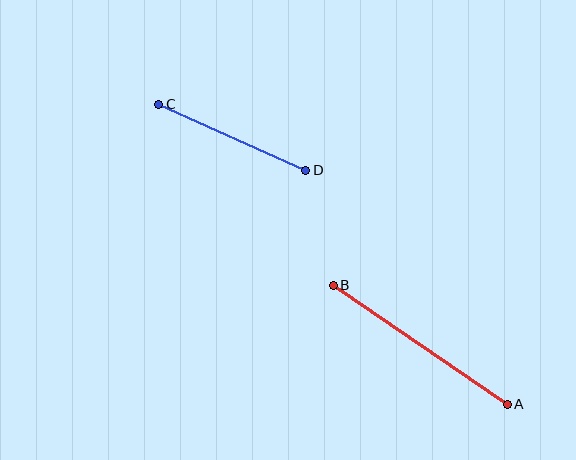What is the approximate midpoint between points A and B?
The midpoint is at approximately (420, 345) pixels.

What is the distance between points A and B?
The distance is approximately 211 pixels.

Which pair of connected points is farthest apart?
Points A and B are farthest apart.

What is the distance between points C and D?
The distance is approximately 161 pixels.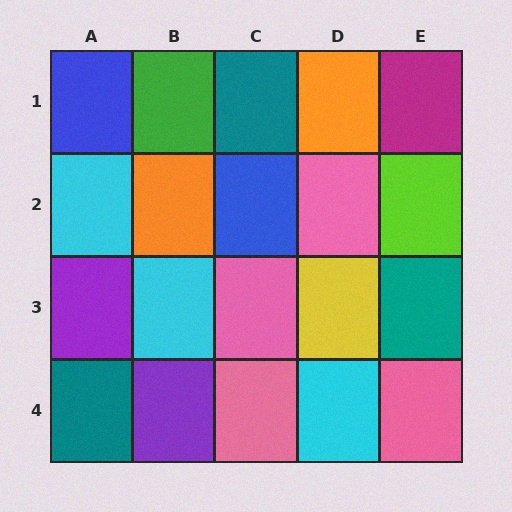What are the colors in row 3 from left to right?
Purple, cyan, pink, yellow, teal.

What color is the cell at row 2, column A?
Cyan.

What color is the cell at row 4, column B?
Purple.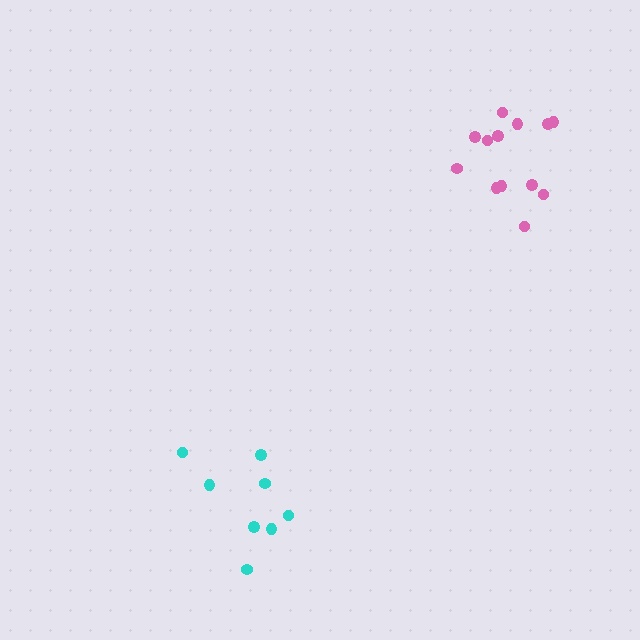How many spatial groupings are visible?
There are 2 spatial groupings.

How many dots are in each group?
Group 1: 8 dots, Group 2: 13 dots (21 total).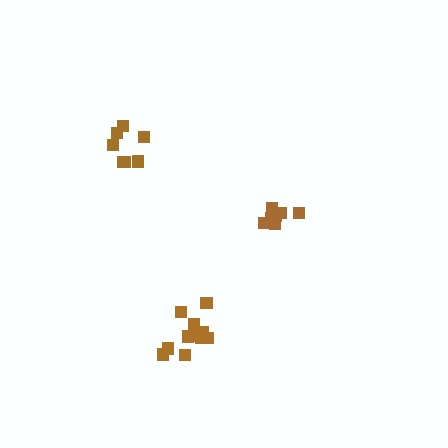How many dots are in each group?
Group 1: 7 dots, Group 2: 8 dots, Group 3: 11 dots (26 total).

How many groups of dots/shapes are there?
There are 3 groups.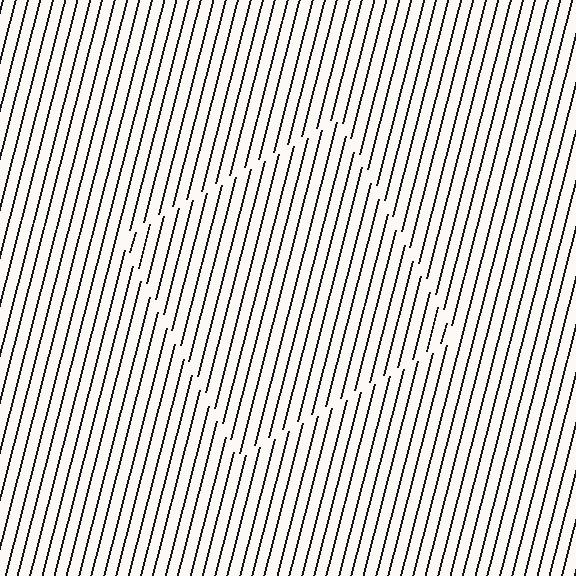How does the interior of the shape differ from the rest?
The interior of the shape contains the same grating, shifted by half a period — the contour is defined by the phase discontinuity where line-ends from the inner and outer gratings abut.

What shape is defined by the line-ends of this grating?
An illusory square. The interior of the shape contains the same grating, shifted by half a period — the contour is defined by the phase discontinuity where line-ends from the inner and outer gratings abut.